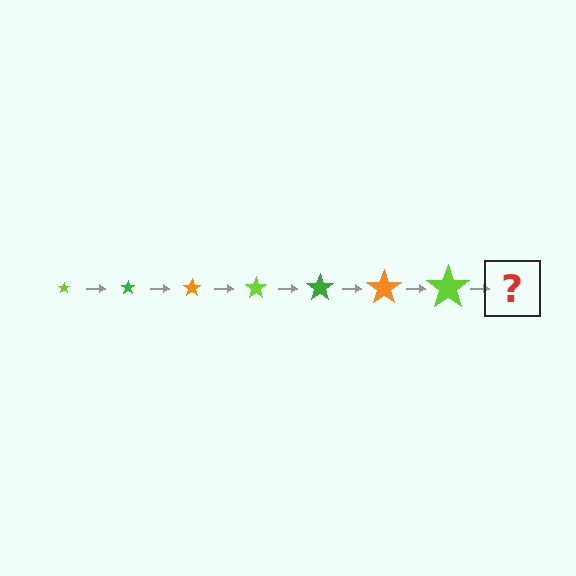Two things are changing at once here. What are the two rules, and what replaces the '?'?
The two rules are that the star grows larger each step and the color cycles through lime, green, and orange. The '?' should be a green star, larger than the previous one.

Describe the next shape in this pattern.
It should be a green star, larger than the previous one.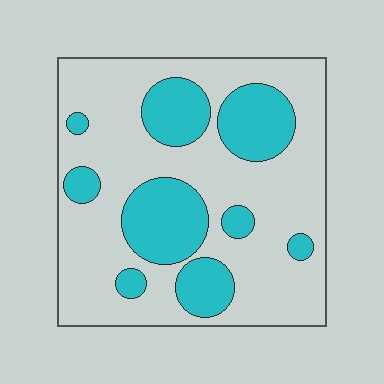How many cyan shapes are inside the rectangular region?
9.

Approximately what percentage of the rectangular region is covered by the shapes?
Approximately 30%.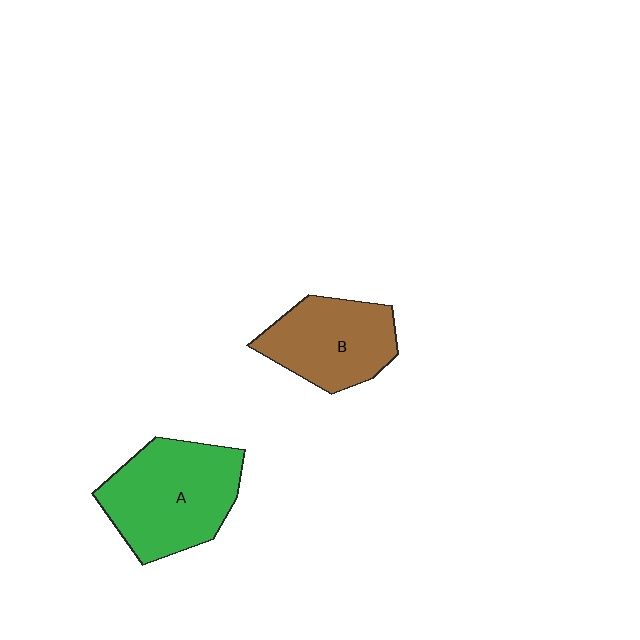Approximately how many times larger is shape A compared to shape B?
Approximately 1.3 times.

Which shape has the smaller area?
Shape B (brown).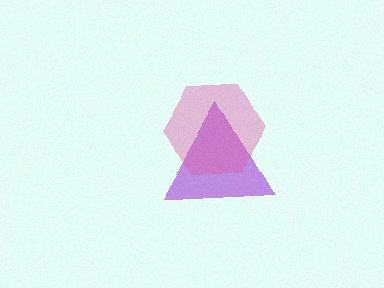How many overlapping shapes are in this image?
There are 2 overlapping shapes in the image.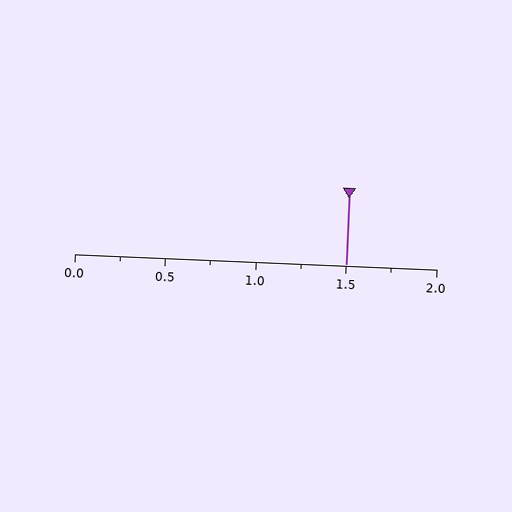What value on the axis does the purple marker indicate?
The marker indicates approximately 1.5.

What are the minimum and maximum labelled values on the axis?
The axis runs from 0.0 to 2.0.